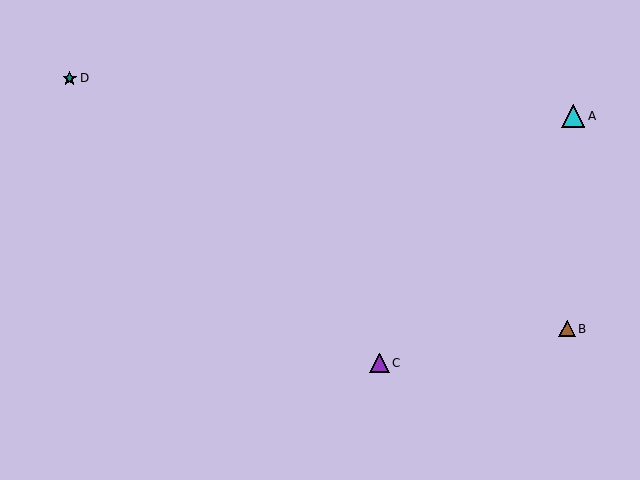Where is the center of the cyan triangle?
The center of the cyan triangle is at (573, 116).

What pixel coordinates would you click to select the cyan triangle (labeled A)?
Click at (573, 116) to select the cyan triangle A.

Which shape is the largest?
The cyan triangle (labeled A) is the largest.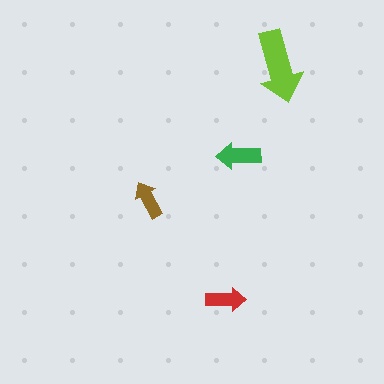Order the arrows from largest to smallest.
the lime one, the green one, the red one, the brown one.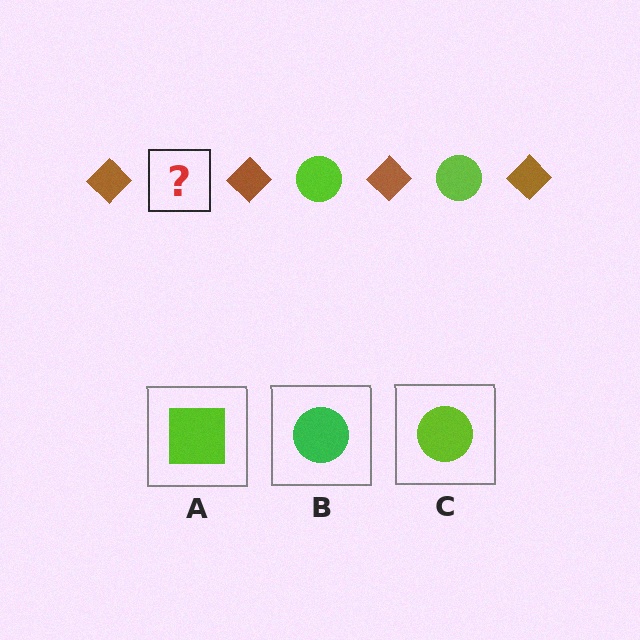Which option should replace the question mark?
Option C.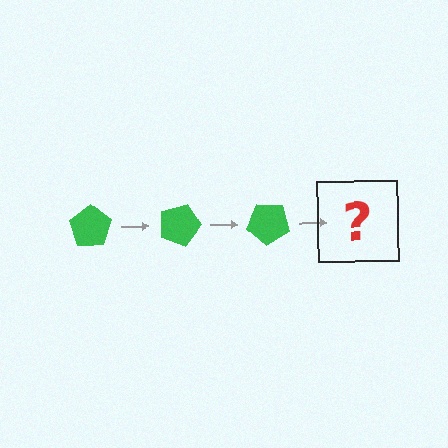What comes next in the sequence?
The next element should be a green pentagon rotated 60 degrees.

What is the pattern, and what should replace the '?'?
The pattern is that the pentagon rotates 20 degrees each step. The '?' should be a green pentagon rotated 60 degrees.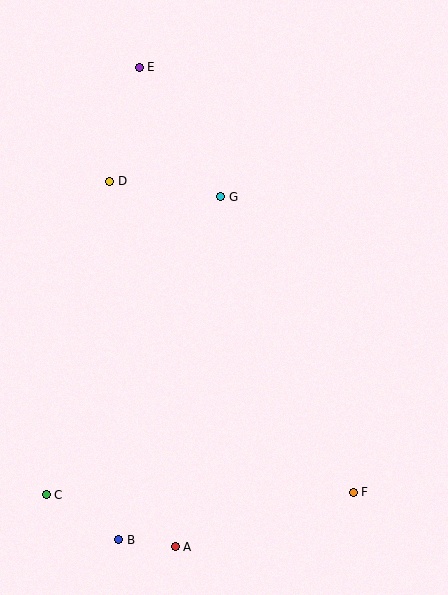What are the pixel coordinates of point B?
Point B is at (119, 540).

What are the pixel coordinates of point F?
Point F is at (353, 492).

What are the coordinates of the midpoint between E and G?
The midpoint between E and G is at (180, 132).